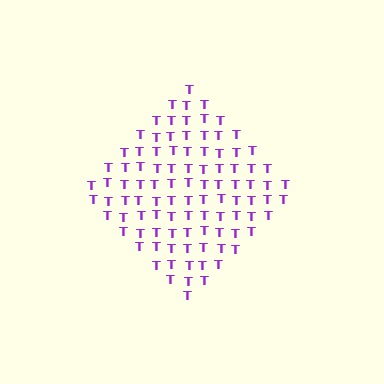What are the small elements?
The small elements are letter T's.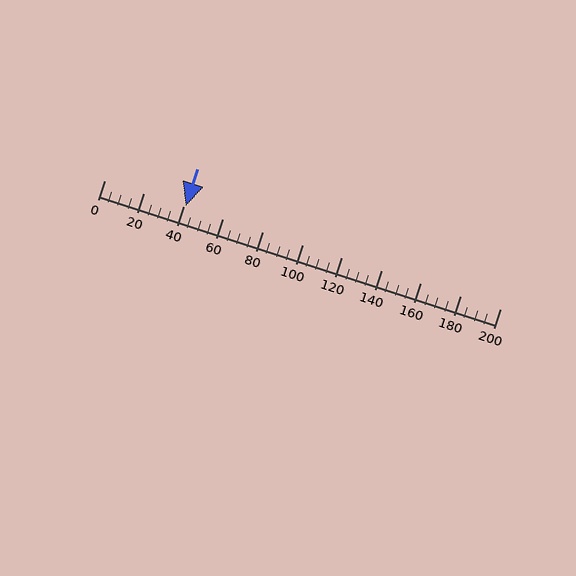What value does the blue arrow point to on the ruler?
The blue arrow points to approximately 41.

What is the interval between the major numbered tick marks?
The major tick marks are spaced 20 units apart.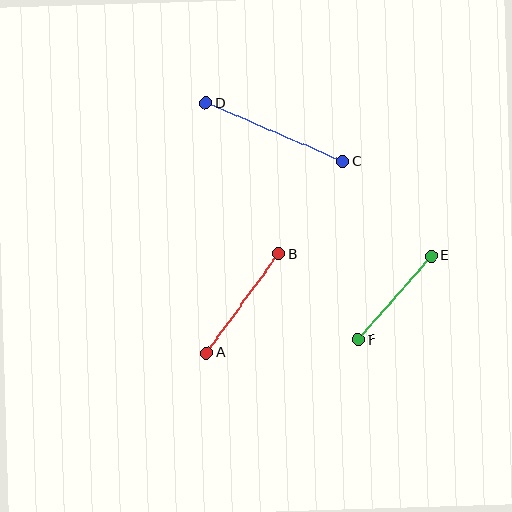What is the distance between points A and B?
The distance is approximately 122 pixels.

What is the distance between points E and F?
The distance is approximately 111 pixels.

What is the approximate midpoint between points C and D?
The midpoint is at approximately (275, 132) pixels.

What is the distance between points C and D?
The distance is approximately 149 pixels.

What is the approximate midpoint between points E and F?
The midpoint is at approximately (395, 298) pixels.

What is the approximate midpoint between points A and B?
The midpoint is at approximately (243, 303) pixels.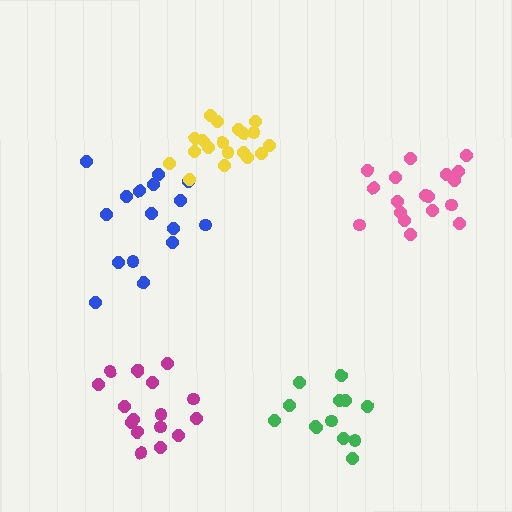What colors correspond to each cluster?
The clusters are colored: magenta, green, blue, yellow, pink.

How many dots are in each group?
Group 1: 17 dots, Group 2: 13 dots, Group 3: 16 dots, Group 4: 19 dots, Group 5: 18 dots (83 total).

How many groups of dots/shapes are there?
There are 5 groups.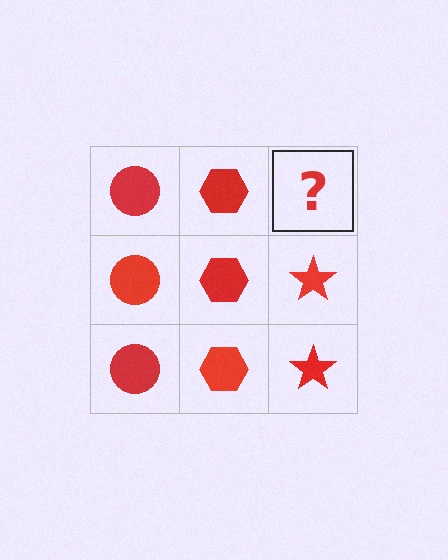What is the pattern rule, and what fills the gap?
The rule is that each column has a consistent shape. The gap should be filled with a red star.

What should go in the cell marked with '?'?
The missing cell should contain a red star.